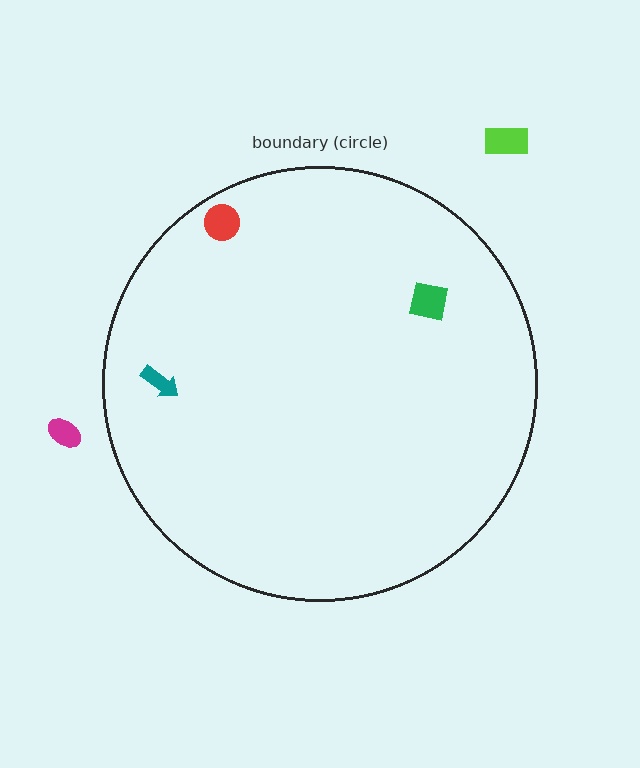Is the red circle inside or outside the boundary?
Inside.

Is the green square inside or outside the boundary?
Inside.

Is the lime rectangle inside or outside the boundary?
Outside.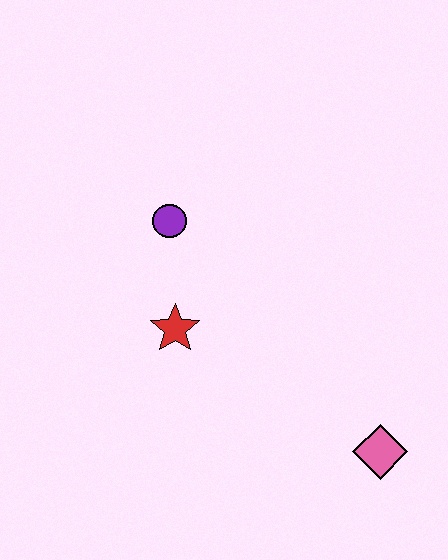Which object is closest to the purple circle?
The red star is closest to the purple circle.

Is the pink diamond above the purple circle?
No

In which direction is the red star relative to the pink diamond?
The red star is to the left of the pink diamond.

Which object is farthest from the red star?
The pink diamond is farthest from the red star.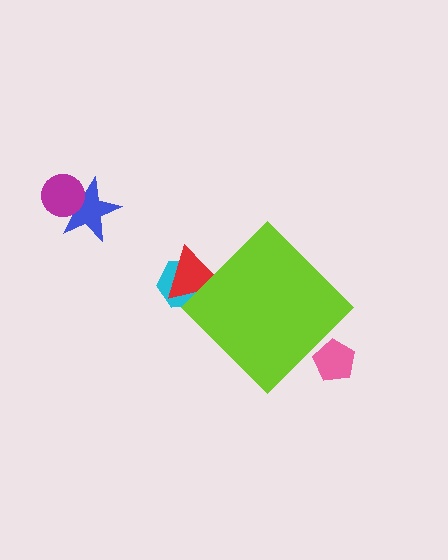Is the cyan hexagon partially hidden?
Yes, the cyan hexagon is partially hidden behind the lime diamond.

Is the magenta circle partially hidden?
No, the magenta circle is fully visible.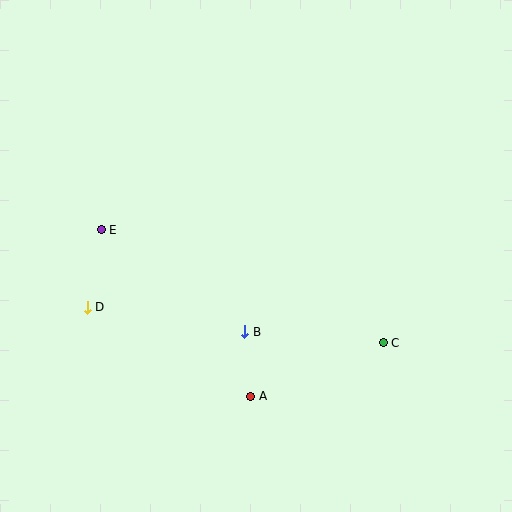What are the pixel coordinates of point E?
Point E is at (101, 230).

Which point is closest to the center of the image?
Point B at (245, 332) is closest to the center.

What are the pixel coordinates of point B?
Point B is at (245, 332).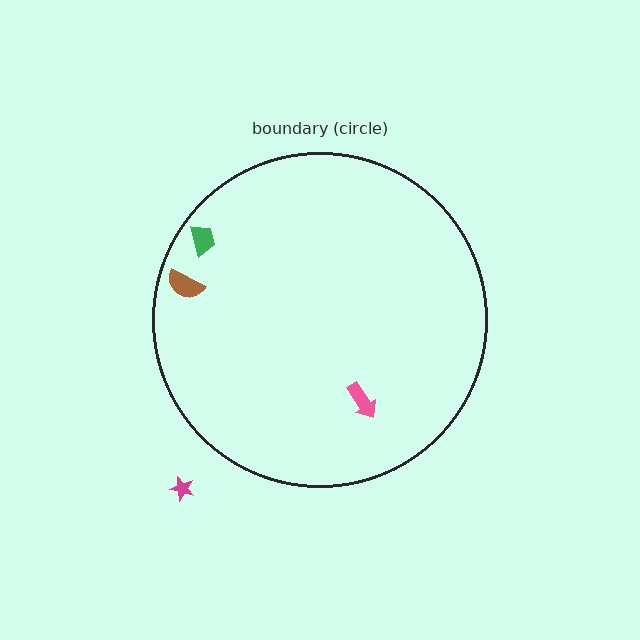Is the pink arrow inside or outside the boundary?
Inside.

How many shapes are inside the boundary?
3 inside, 1 outside.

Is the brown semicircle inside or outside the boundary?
Inside.